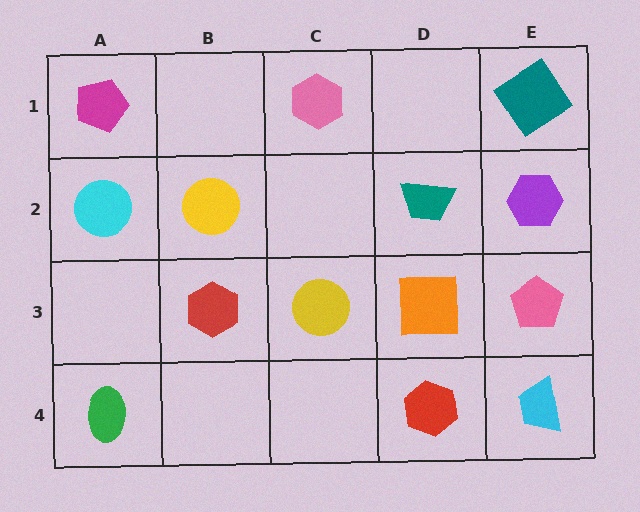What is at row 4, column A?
A green ellipse.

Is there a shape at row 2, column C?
No, that cell is empty.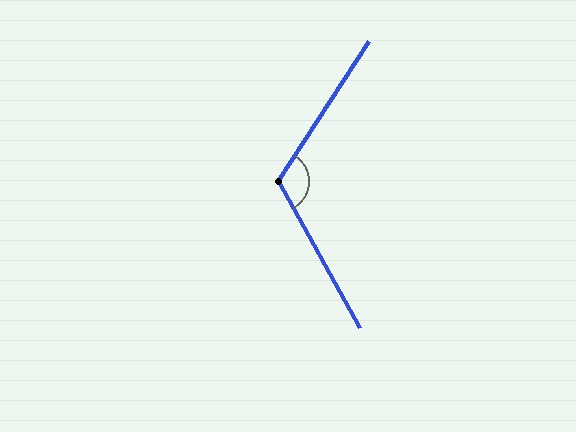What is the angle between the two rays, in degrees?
Approximately 118 degrees.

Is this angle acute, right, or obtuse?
It is obtuse.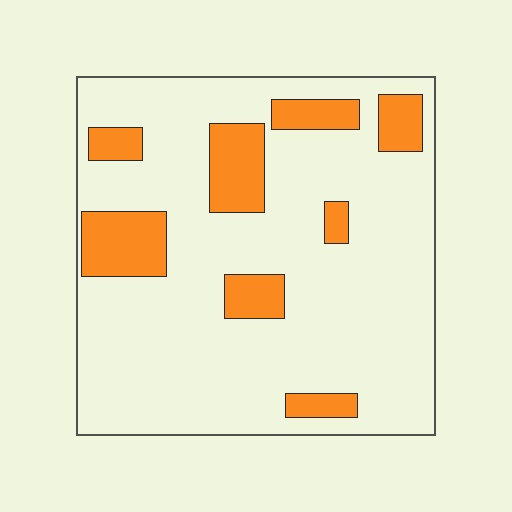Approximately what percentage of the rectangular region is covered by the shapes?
Approximately 20%.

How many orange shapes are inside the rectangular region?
8.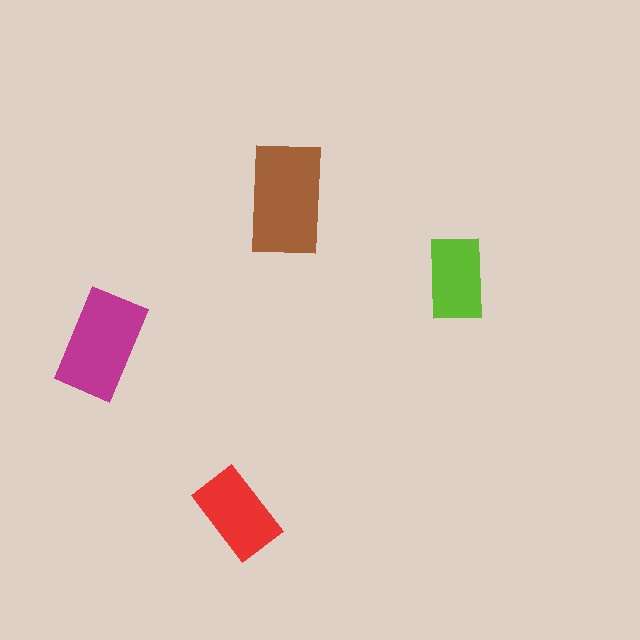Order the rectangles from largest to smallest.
the brown one, the magenta one, the red one, the lime one.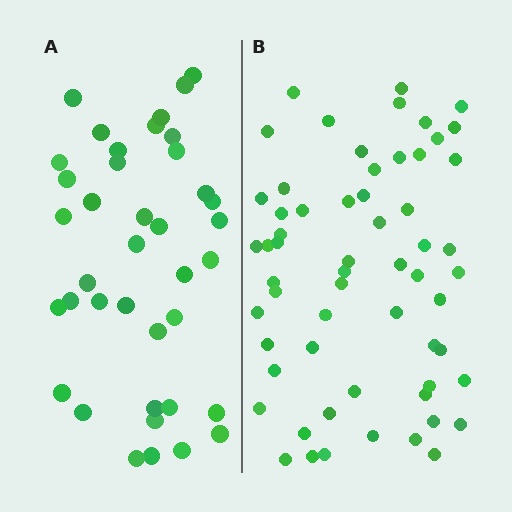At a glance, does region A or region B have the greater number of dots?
Region B (the right region) has more dots.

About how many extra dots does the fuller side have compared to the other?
Region B has approximately 20 more dots than region A.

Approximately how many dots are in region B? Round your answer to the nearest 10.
About 60 dots.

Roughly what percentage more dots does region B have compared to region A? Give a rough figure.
About 55% more.